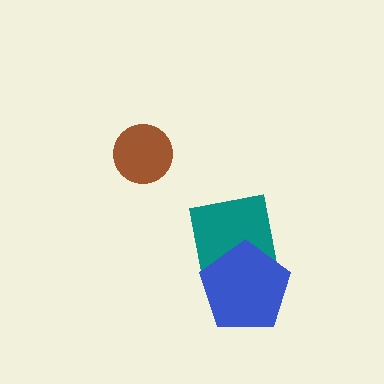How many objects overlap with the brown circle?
0 objects overlap with the brown circle.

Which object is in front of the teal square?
The blue pentagon is in front of the teal square.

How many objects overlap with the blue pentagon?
1 object overlaps with the blue pentagon.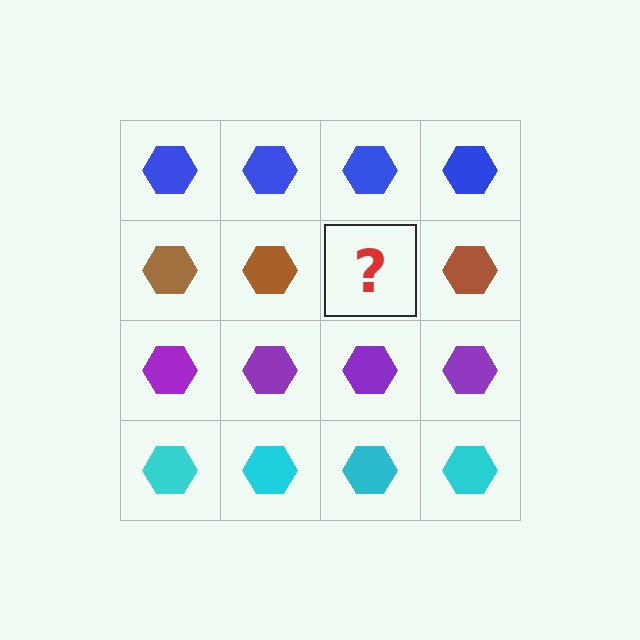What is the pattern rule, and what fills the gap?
The rule is that each row has a consistent color. The gap should be filled with a brown hexagon.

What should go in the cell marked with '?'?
The missing cell should contain a brown hexagon.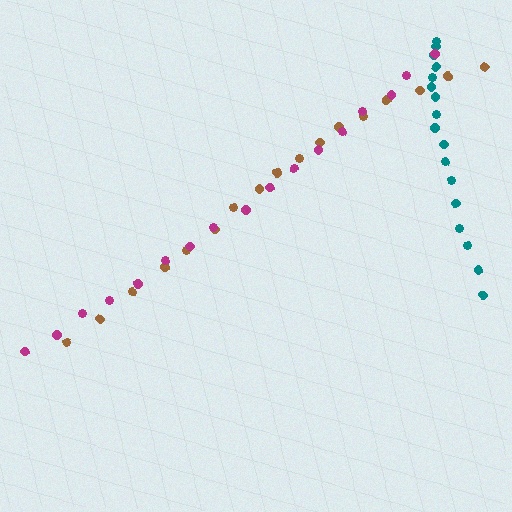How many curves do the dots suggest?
There are 3 distinct paths.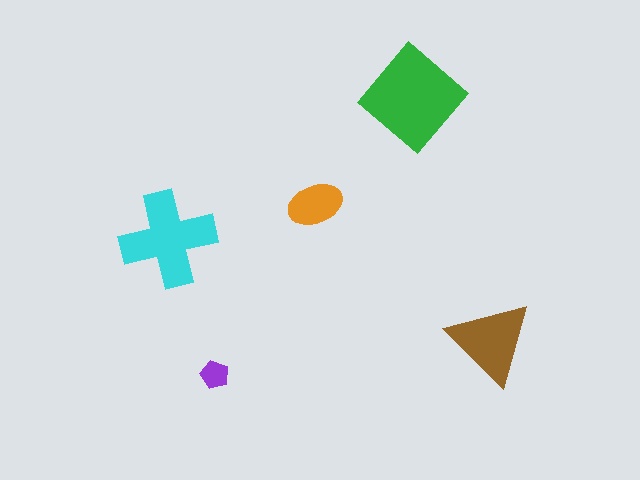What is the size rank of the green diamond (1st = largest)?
1st.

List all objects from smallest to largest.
The purple pentagon, the orange ellipse, the brown triangle, the cyan cross, the green diamond.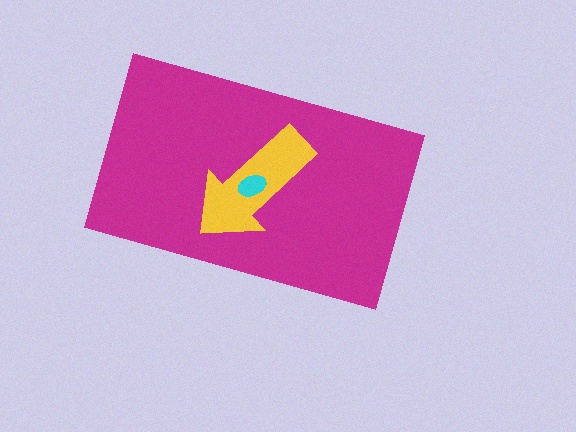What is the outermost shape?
The magenta rectangle.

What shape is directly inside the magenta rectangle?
The yellow arrow.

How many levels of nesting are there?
3.